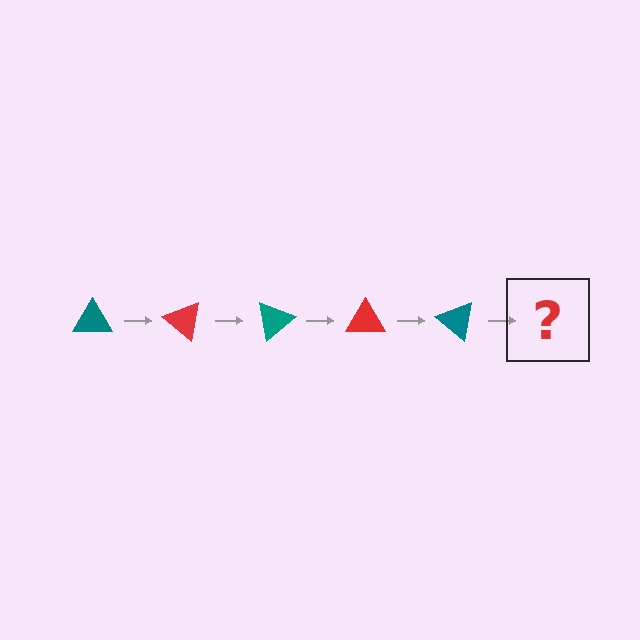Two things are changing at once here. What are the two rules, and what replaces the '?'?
The two rules are that it rotates 40 degrees each step and the color cycles through teal and red. The '?' should be a red triangle, rotated 200 degrees from the start.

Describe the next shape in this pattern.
It should be a red triangle, rotated 200 degrees from the start.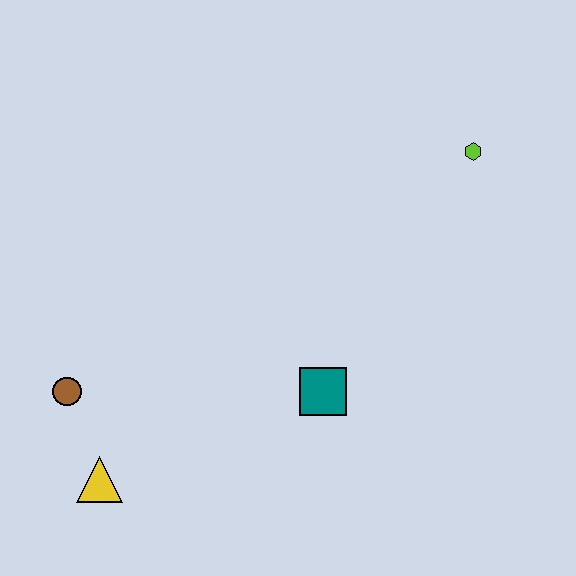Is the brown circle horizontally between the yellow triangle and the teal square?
No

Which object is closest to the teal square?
The yellow triangle is closest to the teal square.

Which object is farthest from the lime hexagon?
The yellow triangle is farthest from the lime hexagon.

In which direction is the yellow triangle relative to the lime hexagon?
The yellow triangle is to the left of the lime hexagon.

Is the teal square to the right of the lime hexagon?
No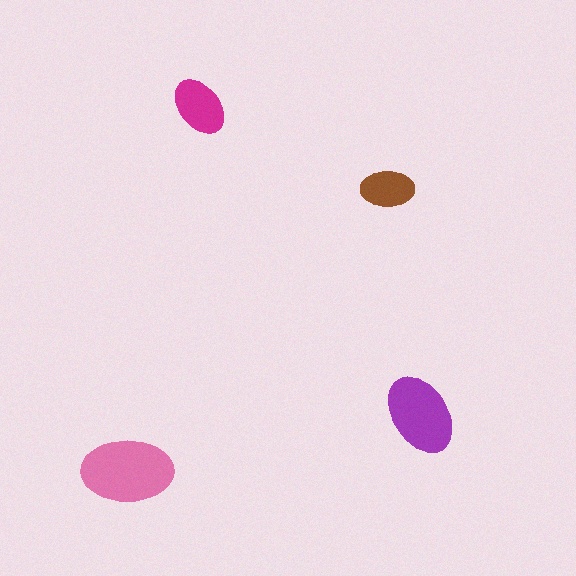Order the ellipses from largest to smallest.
the pink one, the purple one, the magenta one, the brown one.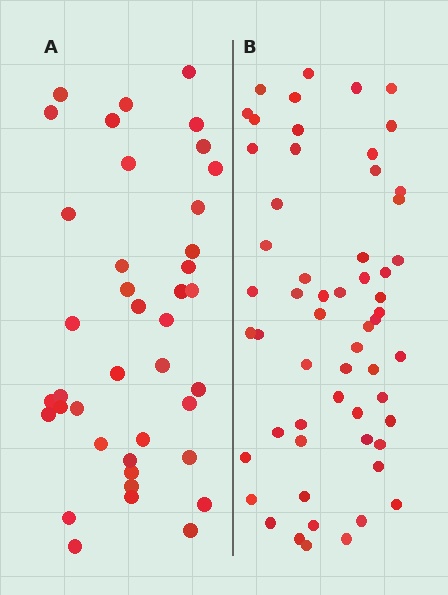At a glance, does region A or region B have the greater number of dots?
Region B (the right region) has more dots.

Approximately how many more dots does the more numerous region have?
Region B has approximately 20 more dots than region A.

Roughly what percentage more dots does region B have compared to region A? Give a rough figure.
About 45% more.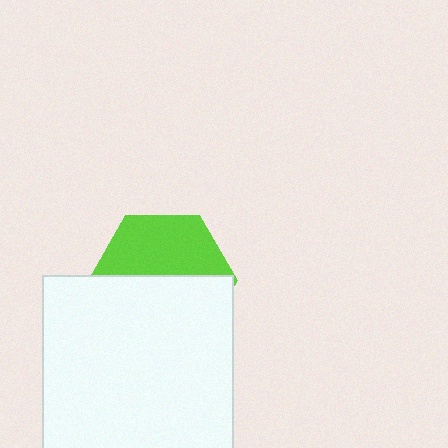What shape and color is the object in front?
The object in front is a white square.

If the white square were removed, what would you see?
You would see the complete lime hexagon.